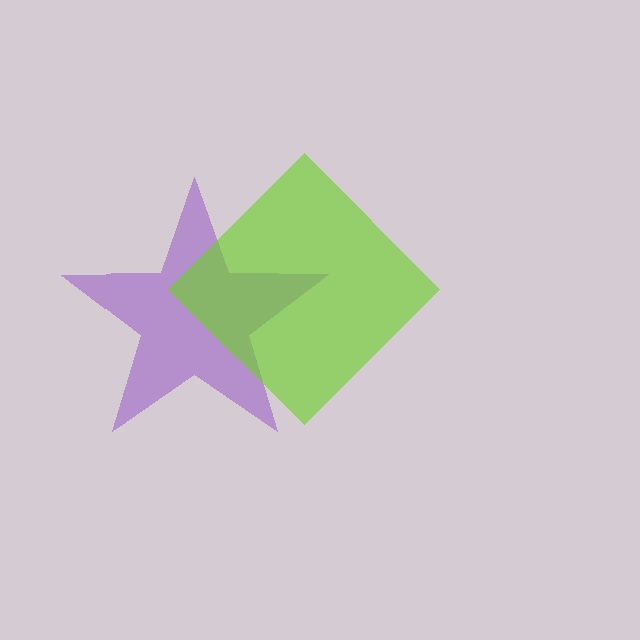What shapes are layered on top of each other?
The layered shapes are: a purple star, a lime diamond.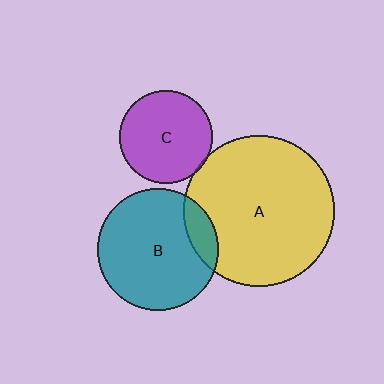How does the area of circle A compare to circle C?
Approximately 2.6 times.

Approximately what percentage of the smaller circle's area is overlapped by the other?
Approximately 15%.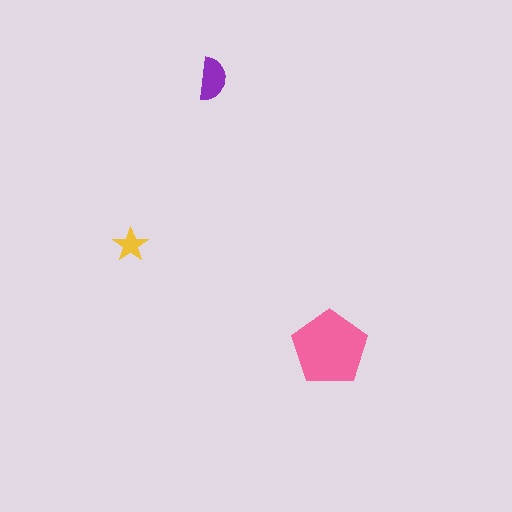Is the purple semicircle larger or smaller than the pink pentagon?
Smaller.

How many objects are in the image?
There are 3 objects in the image.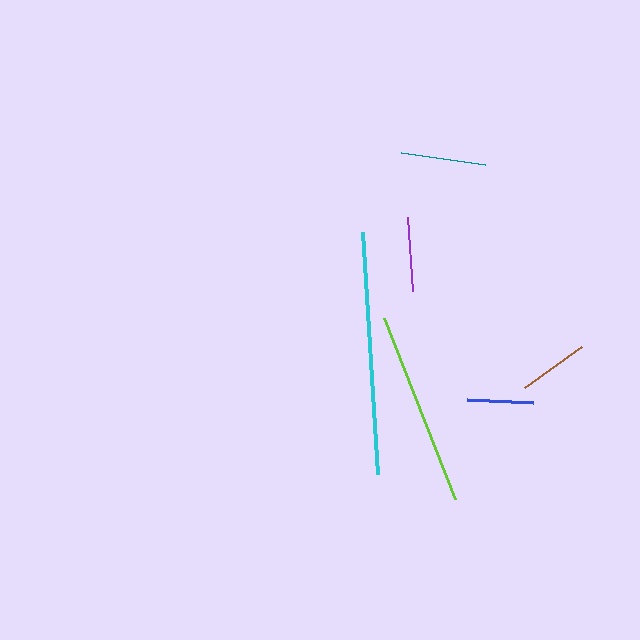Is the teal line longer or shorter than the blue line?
The teal line is longer than the blue line.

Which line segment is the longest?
The cyan line is the longest at approximately 243 pixels.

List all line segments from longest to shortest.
From longest to shortest: cyan, lime, teal, purple, brown, blue.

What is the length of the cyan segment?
The cyan segment is approximately 243 pixels long.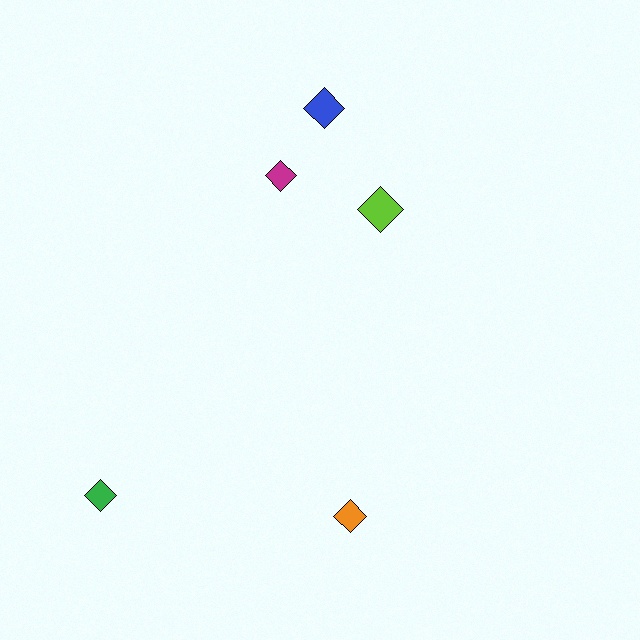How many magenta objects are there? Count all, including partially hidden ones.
There is 1 magenta object.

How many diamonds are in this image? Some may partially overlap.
There are 5 diamonds.